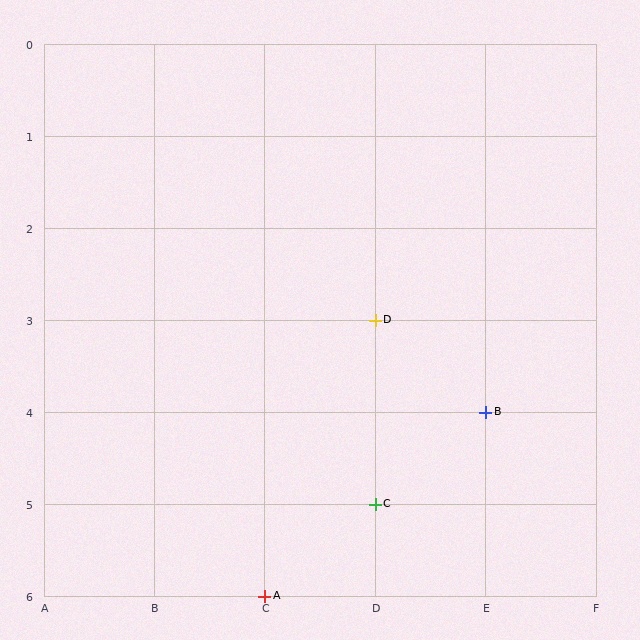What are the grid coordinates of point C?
Point C is at grid coordinates (D, 5).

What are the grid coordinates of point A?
Point A is at grid coordinates (C, 6).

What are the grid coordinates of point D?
Point D is at grid coordinates (D, 3).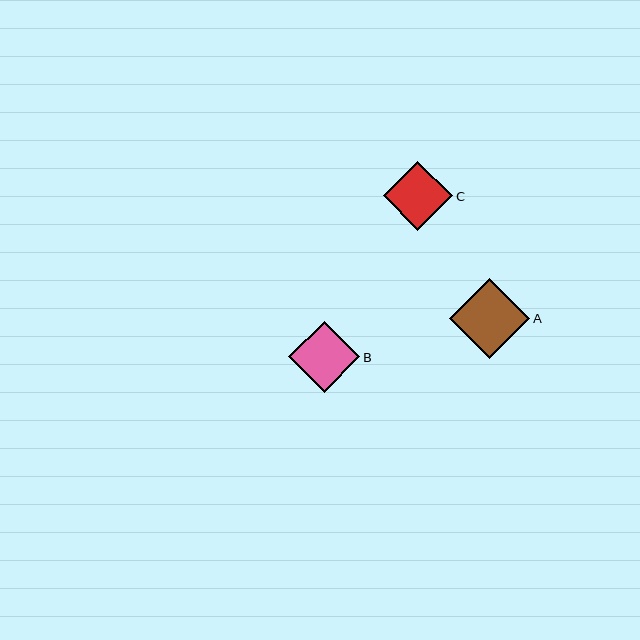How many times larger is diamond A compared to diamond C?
Diamond A is approximately 1.2 times the size of diamond C.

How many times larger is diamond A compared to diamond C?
Diamond A is approximately 1.2 times the size of diamond C.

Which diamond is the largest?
Diamond A is the largest with a size of approximately 80 pixels.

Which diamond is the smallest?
Diamond C is the smallest with a size of approximately 69 pixels.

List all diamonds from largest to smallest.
From largest to smallest: A, B, C.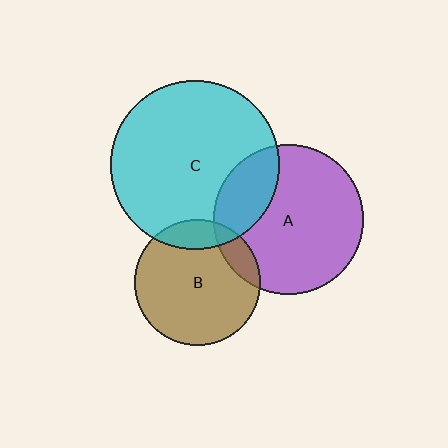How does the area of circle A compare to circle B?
Approximately 1.4 times.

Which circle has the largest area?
Circle C (cyan).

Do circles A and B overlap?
Yes.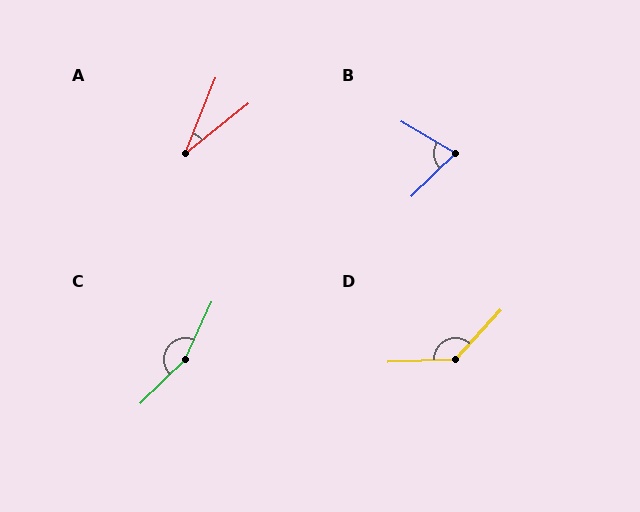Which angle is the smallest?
A, at approximately 30 degrees.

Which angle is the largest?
C, at approximately 159 degrees.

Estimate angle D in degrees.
Approximately 134 degrees.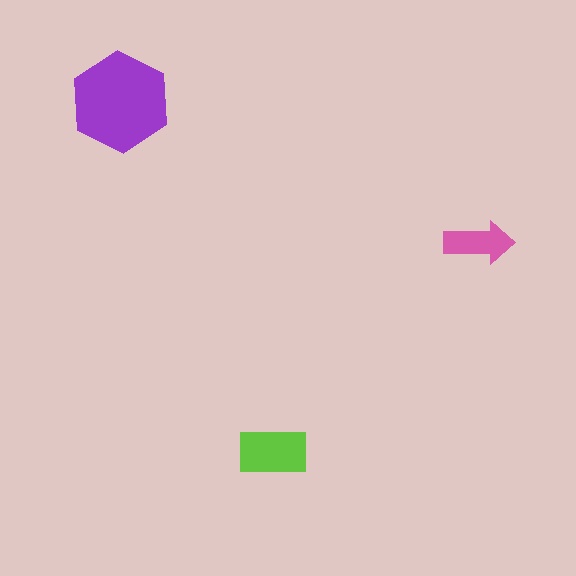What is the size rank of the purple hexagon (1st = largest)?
1st.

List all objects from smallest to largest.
The pink arrow, the lime rectangle, the purple hexagon.